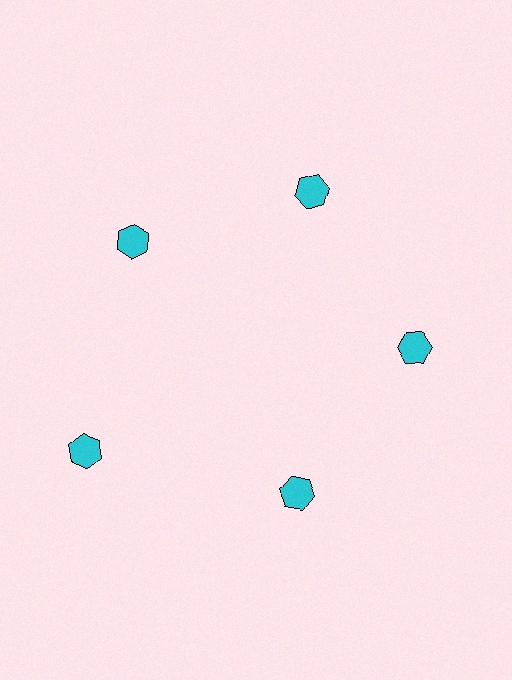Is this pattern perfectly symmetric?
No. The 5 cyan hexagons are arranged in a ring, but one element near the 8 o'clock position is pushed outward from the center, breaking the 5-fold rotational symmetry.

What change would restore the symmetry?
The symmetry would be restored by moving it inward, back onto the ring so that all 5 hexagons sit at equal angles and equal distance from the center.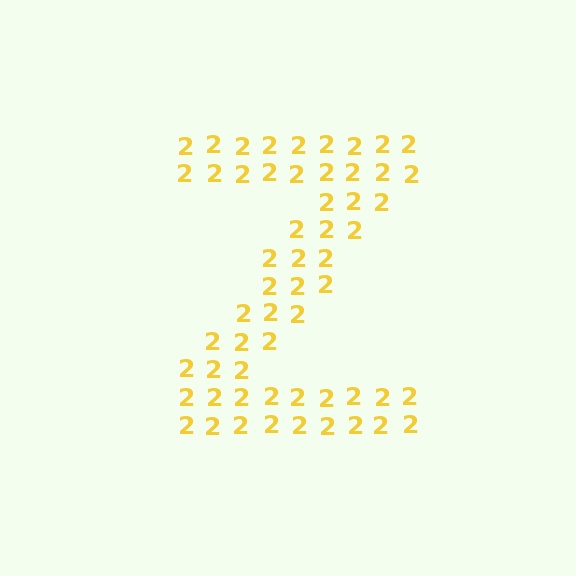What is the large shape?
The large shape is the letter Z.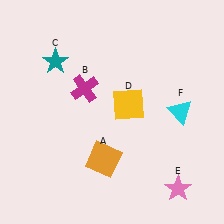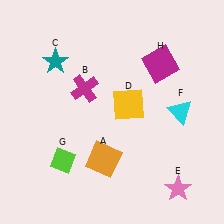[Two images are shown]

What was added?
A lime diamond (G), a magenta square (H) were added in Image 2.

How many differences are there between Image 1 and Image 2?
There are 2 differences between the two images.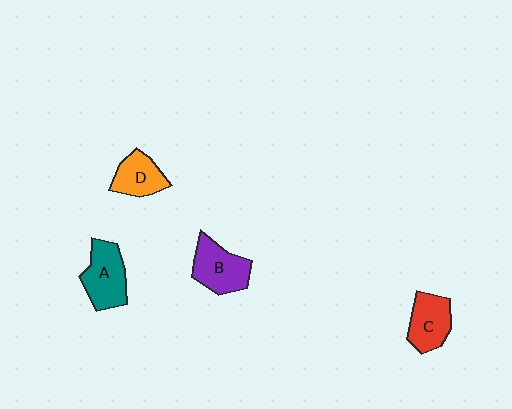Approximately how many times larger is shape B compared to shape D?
Approximately 1.3 times.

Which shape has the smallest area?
Shape D (orange).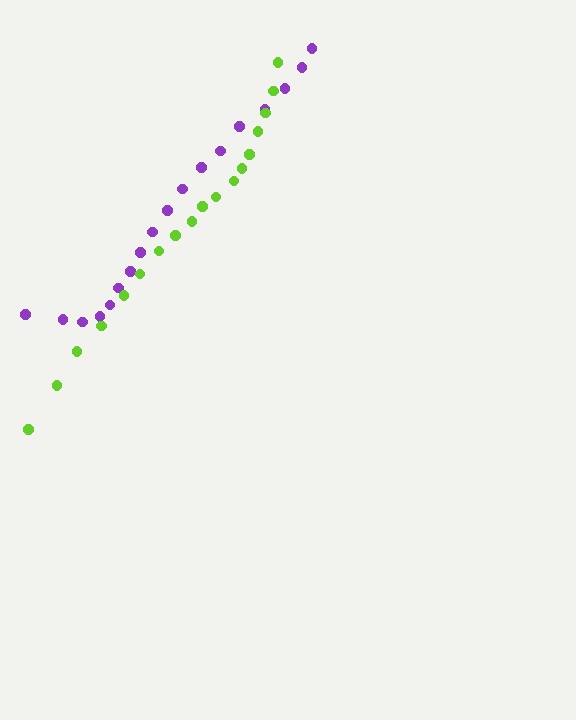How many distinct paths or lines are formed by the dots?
There are 2 distinct paths.